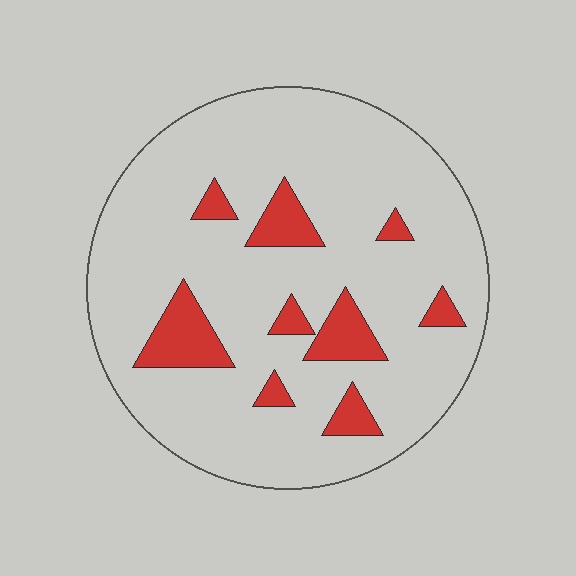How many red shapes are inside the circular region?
9.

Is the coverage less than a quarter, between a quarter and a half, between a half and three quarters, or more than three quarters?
Less than a quarter.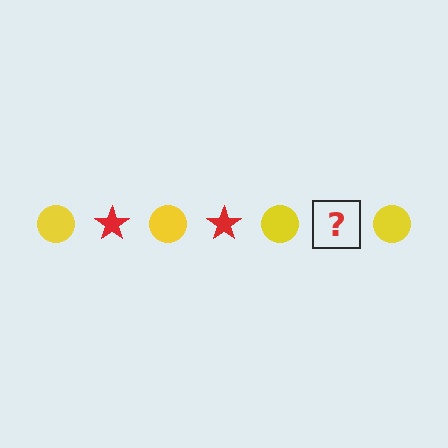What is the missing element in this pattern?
The missing element is a red star.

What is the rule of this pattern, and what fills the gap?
The rule is that the pattern alternates between yellow circle and red star. The gap should be filled with a red star.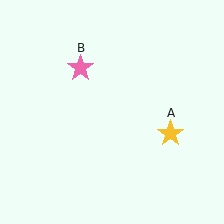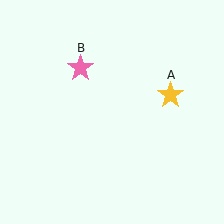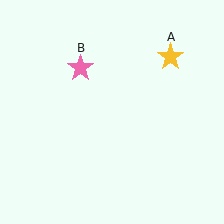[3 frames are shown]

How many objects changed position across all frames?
1 object changed position: yellow star (object A).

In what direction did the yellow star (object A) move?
The yellow star (object A) moved up.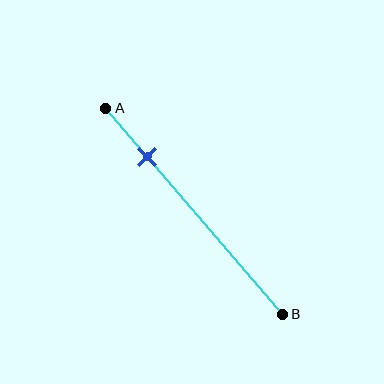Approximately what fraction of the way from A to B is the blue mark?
The blue mark is approximately 25% of the way from A to B.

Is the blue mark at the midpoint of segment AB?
No, the mark is at about 25% from A, not at the 50% midpoint.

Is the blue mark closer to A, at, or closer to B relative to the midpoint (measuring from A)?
The blue mark is closer to point A than the midpoint of segment AB.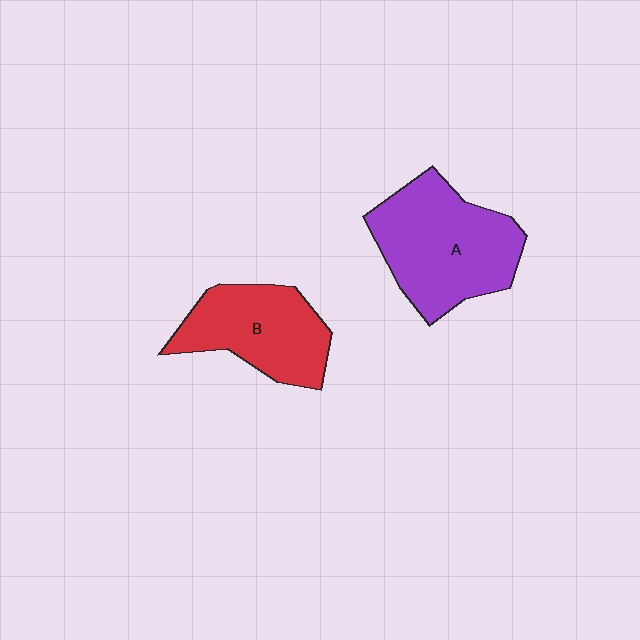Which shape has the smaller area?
Shape B (red).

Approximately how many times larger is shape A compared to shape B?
Approximately 1.3 times.